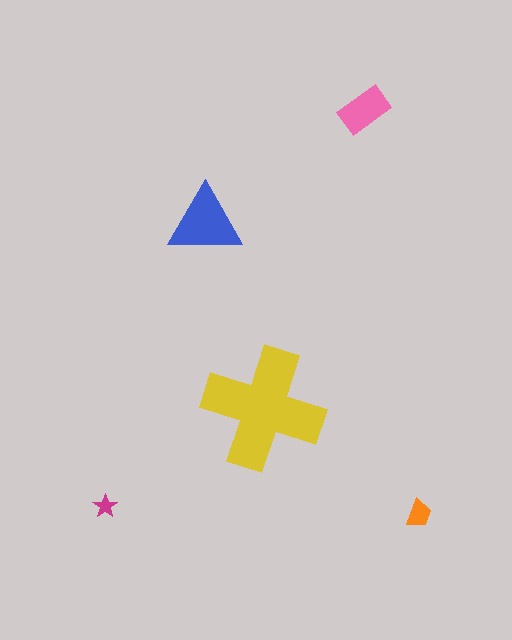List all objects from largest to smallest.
The yellow cross, the blue triangle, the pink rectangle, the orange trapezoid, the magenta star.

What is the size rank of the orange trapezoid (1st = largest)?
4th.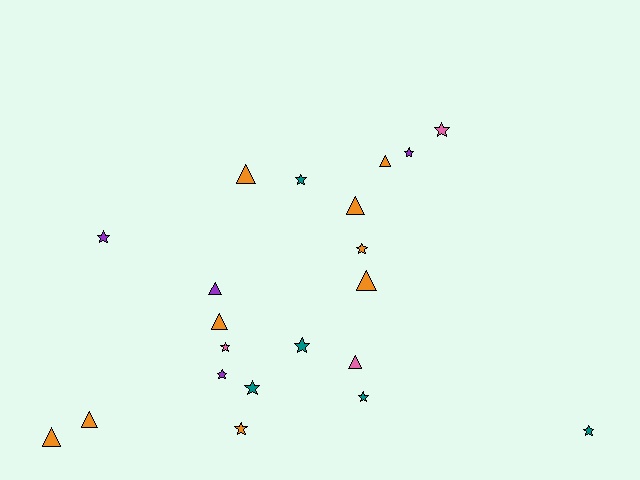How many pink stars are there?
There are 2 pink stars.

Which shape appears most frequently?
Star, with 12 objects.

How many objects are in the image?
There are 21 objects.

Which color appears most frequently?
Orange, with 9 objects.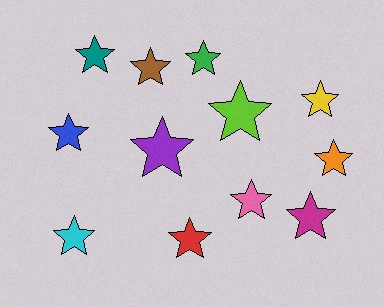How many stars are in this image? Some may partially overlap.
There are 12 stars.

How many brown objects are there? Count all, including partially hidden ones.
There is 1 brown object.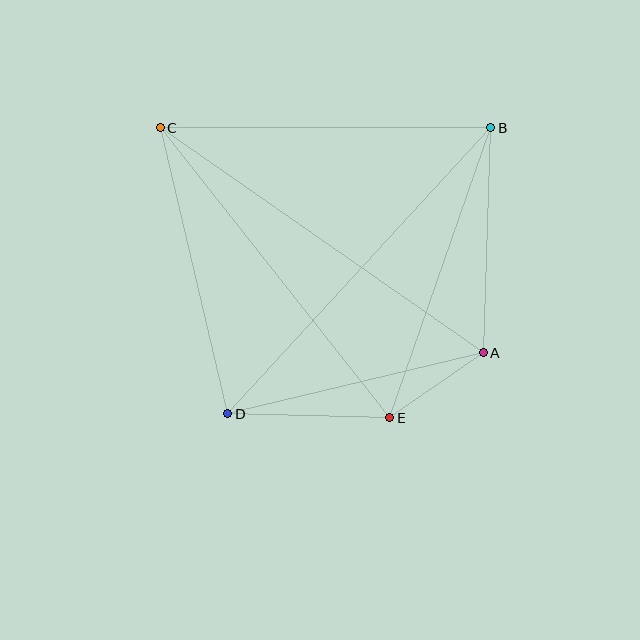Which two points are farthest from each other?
Points A and C are farthest from each other.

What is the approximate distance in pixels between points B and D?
The distance between B and D is approximately 389 pixels.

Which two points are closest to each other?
Points A and E are closest to each other.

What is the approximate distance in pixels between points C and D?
The distance between C and D is approximately 294 pixels.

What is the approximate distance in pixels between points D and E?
The distance between D and E is approximately 162 pixels.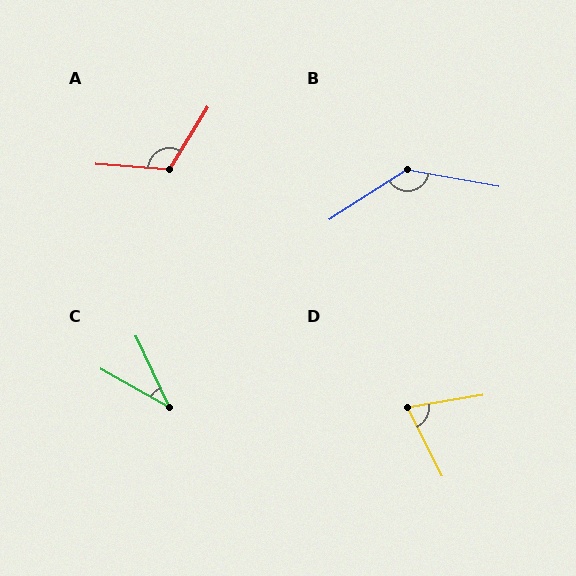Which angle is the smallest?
C, at approximately 35 degrees.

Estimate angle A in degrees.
Approximately 117 degrees.